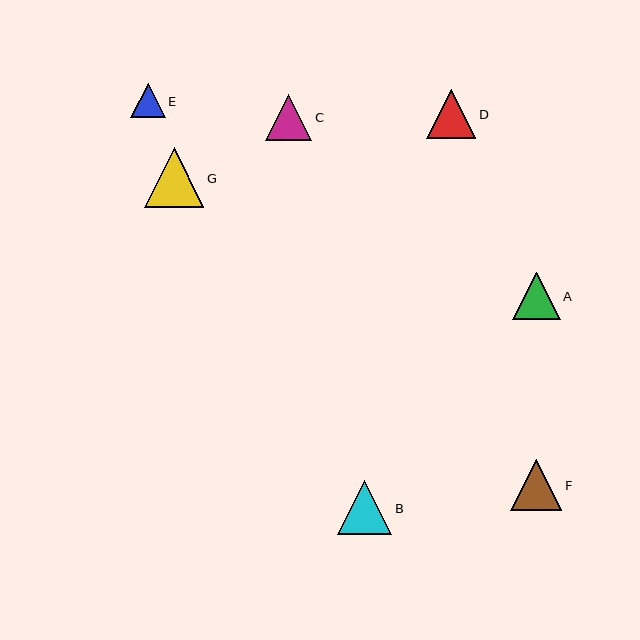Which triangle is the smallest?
Triangle E is the smallest with a size of approximately 34 pixels.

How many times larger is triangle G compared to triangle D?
Triangle G is approximately 1.2 times the size of triangle D.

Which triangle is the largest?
Triangle G is the largest with a size of approximately 59 pixels.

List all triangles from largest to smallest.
From largest to smallest: G, B, F, D, A, C, E.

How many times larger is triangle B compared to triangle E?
Triangle B is approximately 1.6 times the size of triangle E.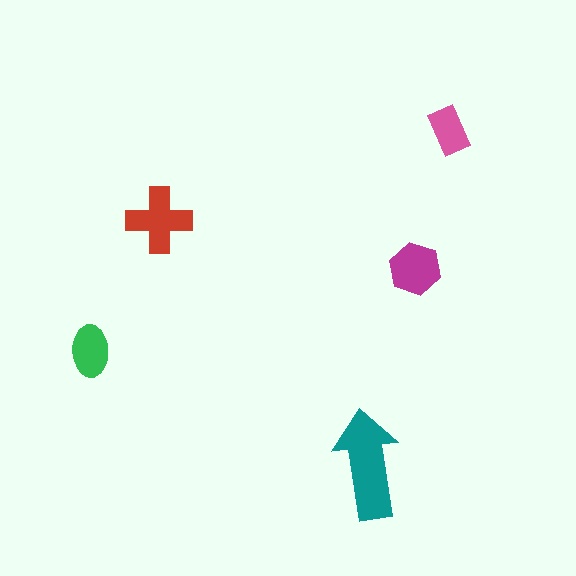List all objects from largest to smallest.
The teal arrow, the red cross, the magenta hexagon, the green ellipse, the pink rectangle.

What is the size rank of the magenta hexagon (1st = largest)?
3rd.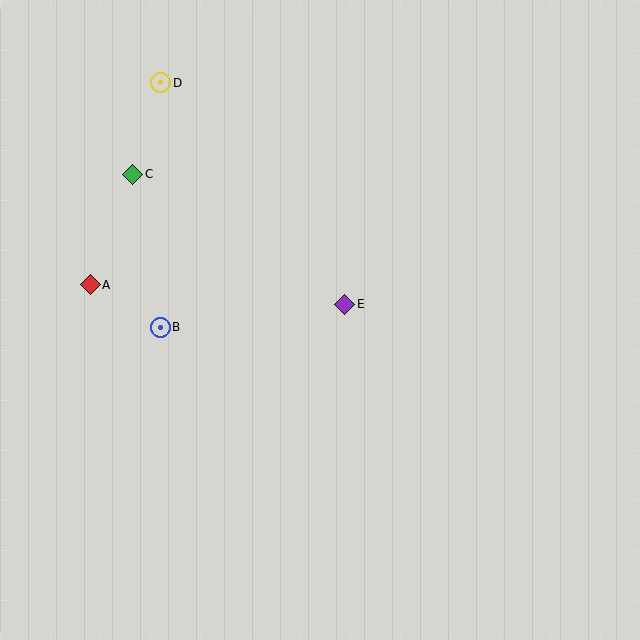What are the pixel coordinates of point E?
Point E is at (345, 304).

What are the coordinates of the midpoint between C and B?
The midpoint between C and B is at (147, 251).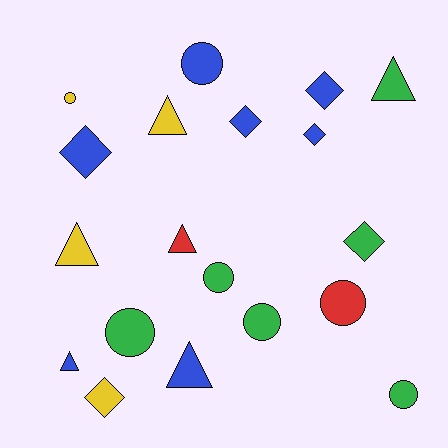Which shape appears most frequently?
Circle, with 7 objects.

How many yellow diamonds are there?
There is 1 yellow diamond.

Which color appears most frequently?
Blue, with 7 objects.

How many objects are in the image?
There are 19 objects.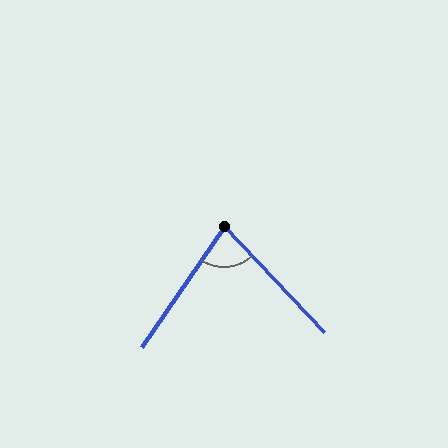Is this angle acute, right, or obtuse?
It is acute.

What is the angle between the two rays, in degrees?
Approximately 77 degrees.